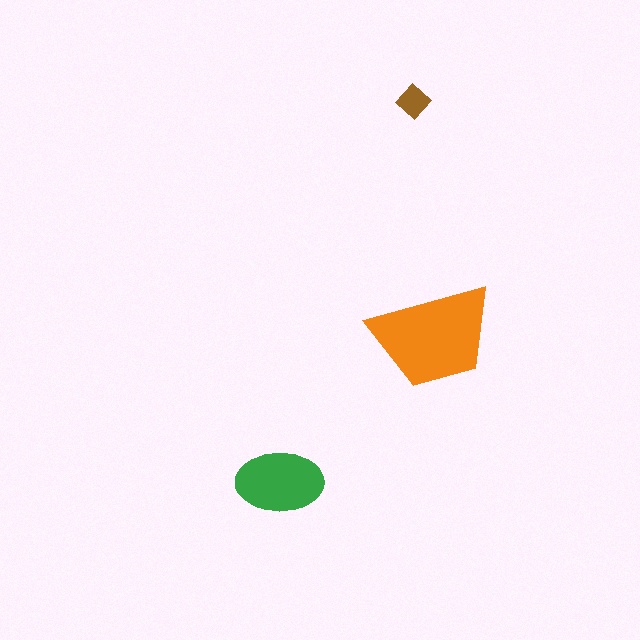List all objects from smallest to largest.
The brown diamond, the green ellipse, the orange trapezoid.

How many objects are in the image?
There are 3 objects in the image.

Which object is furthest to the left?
The green ellipse is leftmost.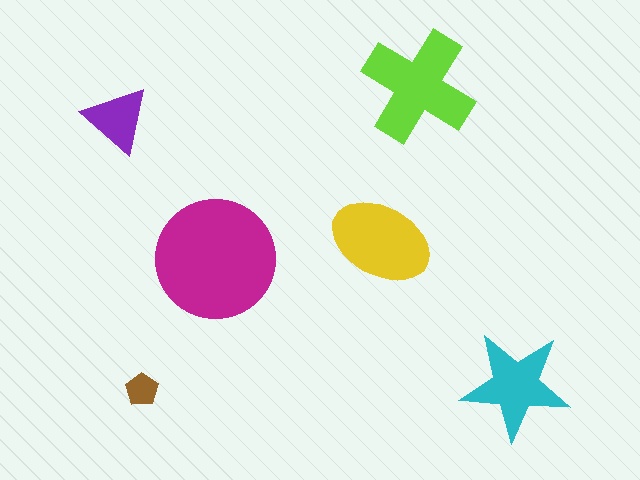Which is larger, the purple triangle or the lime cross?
The lime cross.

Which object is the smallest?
The brown pentagon.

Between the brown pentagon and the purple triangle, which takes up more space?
The purple triangle.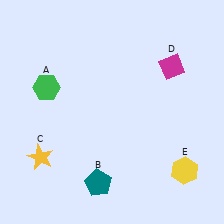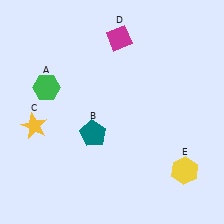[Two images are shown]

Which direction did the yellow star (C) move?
The yellow star (C) moved up.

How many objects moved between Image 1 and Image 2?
3 objects moved between the two images.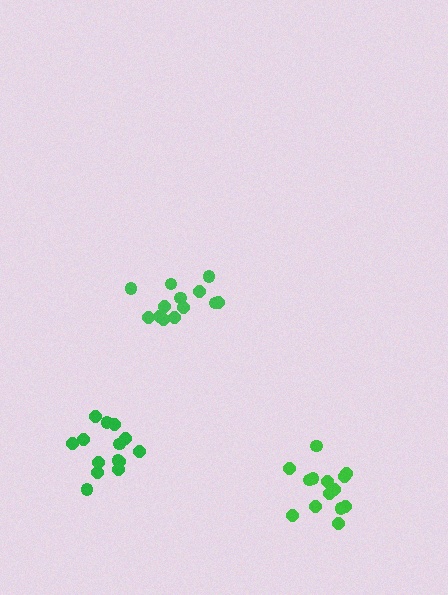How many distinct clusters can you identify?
There are 3 distinct clusters.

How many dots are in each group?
Group 1: 14 dots, Group 2: 13 dots, Group 3: 14 dots (41 total).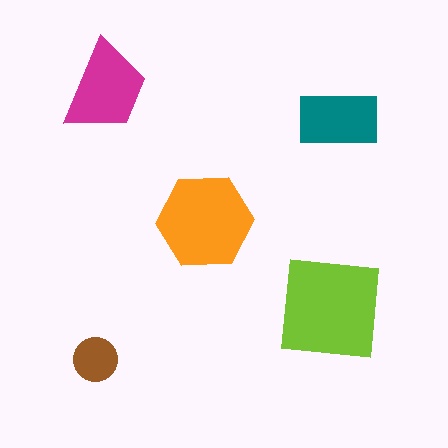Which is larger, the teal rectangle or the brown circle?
The teal rectangle.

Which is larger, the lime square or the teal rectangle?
The lime square.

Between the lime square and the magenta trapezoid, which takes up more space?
The lime square.